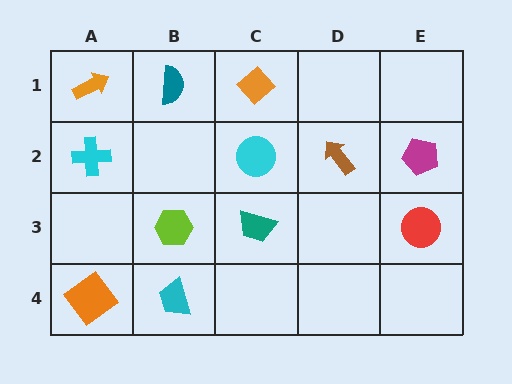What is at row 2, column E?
A magenta pentagon.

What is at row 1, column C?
An orange diamond.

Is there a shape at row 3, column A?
No, that cell is empty.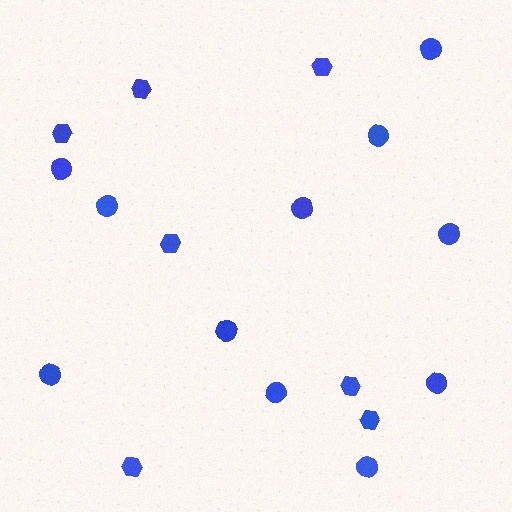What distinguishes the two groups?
There are 2 groups: one group of hexagons (7) and one group of circles (11).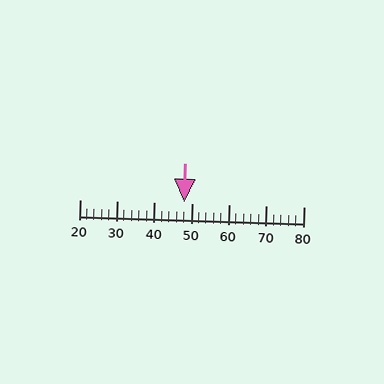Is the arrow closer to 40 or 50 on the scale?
The arrow is closer to 50.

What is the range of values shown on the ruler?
The ruler shows values from 20 to 80.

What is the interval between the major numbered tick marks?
The major tick marks are spaced 10 units apart.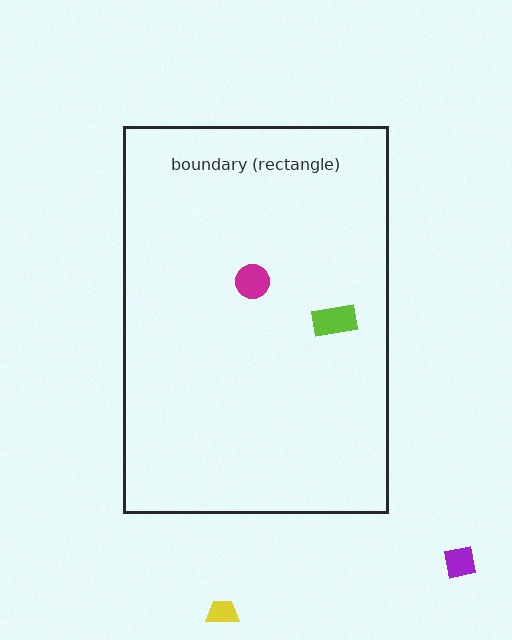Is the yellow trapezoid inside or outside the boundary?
Outside.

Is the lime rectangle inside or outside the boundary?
Inside.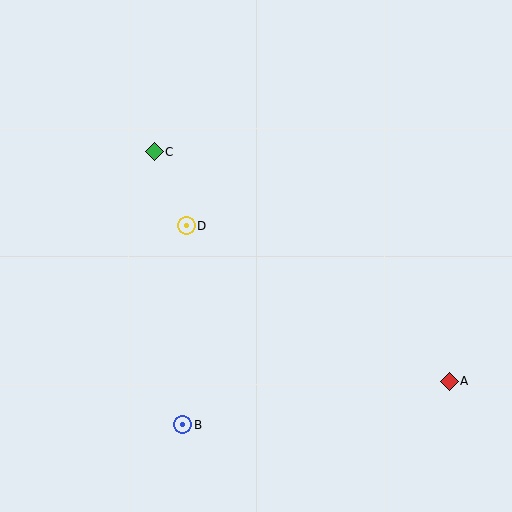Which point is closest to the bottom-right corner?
Point A is closest to the bottom-right corner.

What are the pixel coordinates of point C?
Point C is at (154, 152).